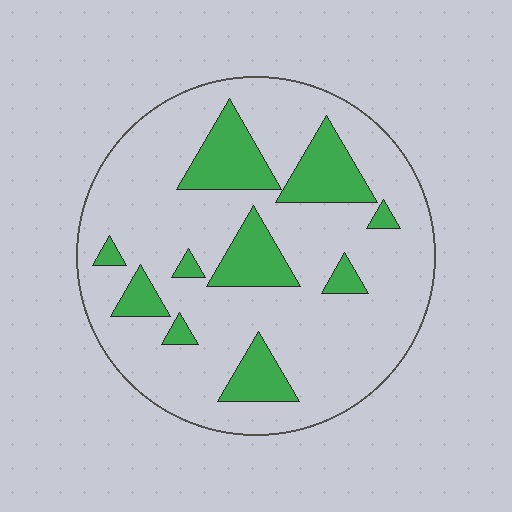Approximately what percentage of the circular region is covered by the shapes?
Approximately 20%.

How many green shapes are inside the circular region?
10.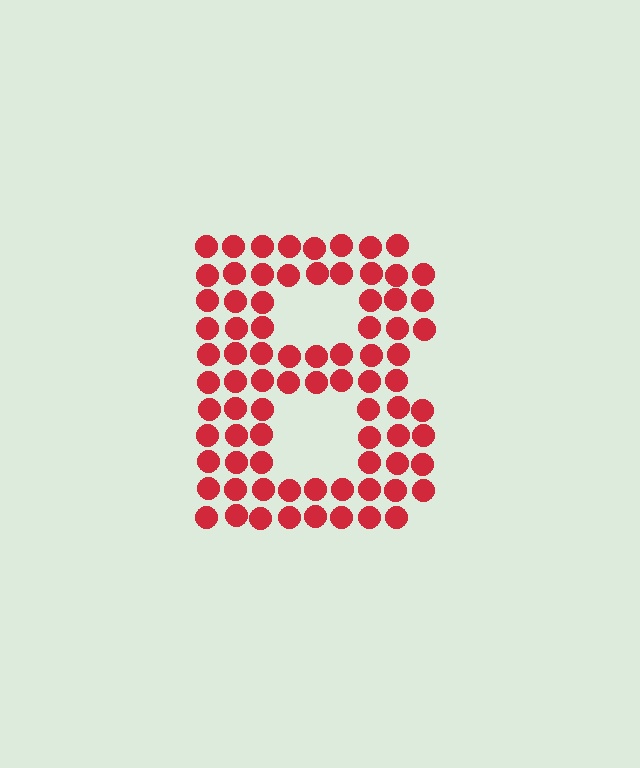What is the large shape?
The large shape is the letter B.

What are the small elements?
The small elements are circles.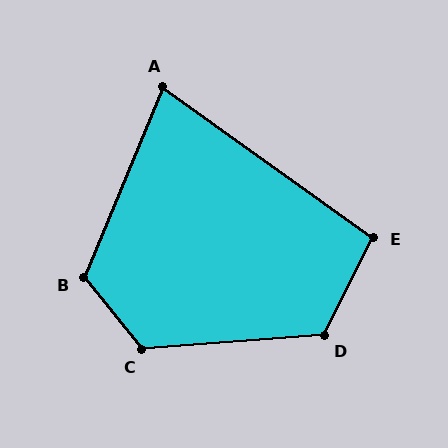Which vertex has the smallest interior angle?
A, at approximately 77 degrees.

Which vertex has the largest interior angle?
C, at approximately 124 degrees.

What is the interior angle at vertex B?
Approximately 119 degrees (obtuse).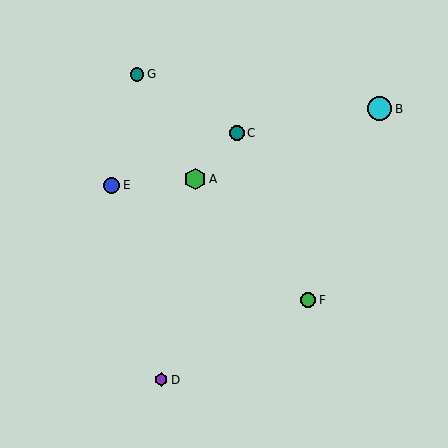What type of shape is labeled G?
Shape G is a teal circle.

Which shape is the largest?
The cyan circle (labeled B) is the largest.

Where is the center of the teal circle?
The center of the teal circle is at (237, 133).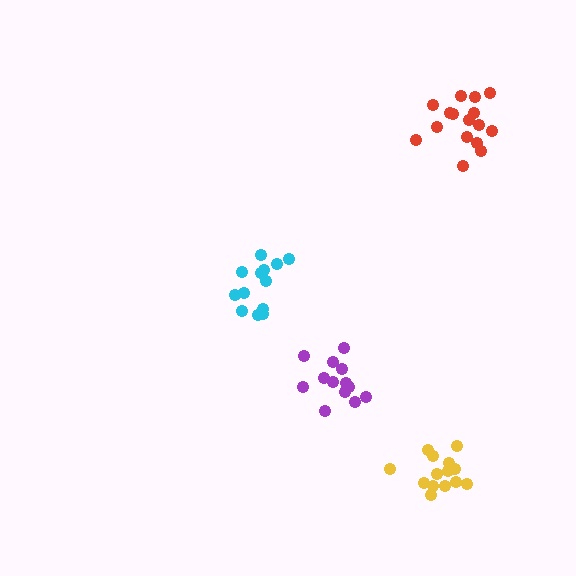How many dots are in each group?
Group 1: 14 dots, Group 2: 13 dots, Group 3: 16 dots, Group 4: 13 dots (56 total).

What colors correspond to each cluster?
The clusters are colored: yellow, cyan, red, purple.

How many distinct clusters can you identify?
There are 4 distinct clusters.